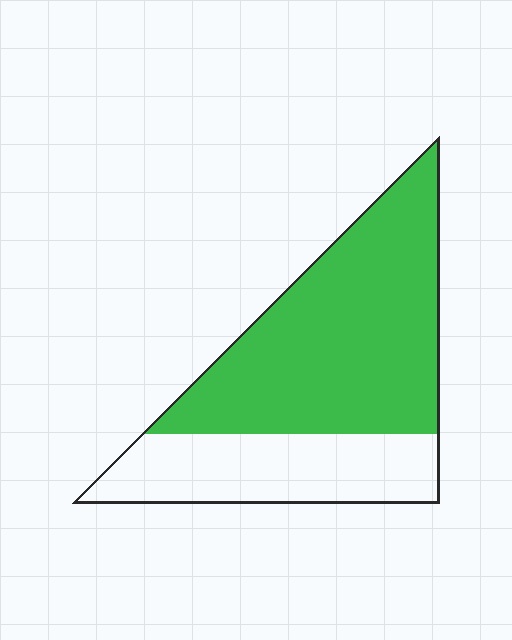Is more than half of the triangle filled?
Yes.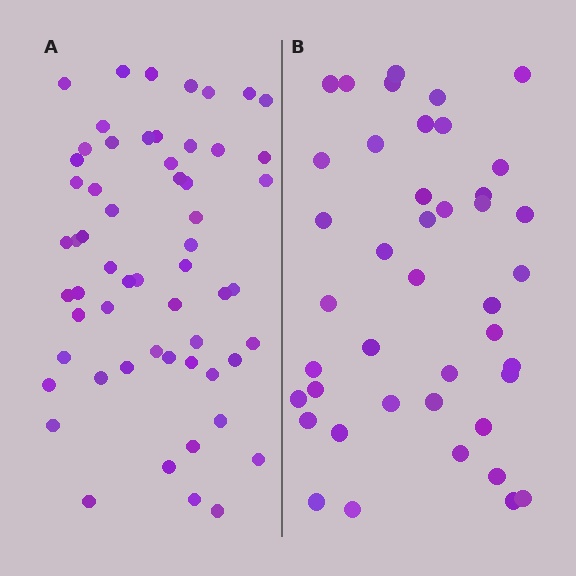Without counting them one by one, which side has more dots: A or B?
Region A (the left region) has more dots.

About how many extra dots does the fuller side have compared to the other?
Region A has approximately 15 more dots than region B.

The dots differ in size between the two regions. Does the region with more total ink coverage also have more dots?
No. Region B has more total ink coverage because its dots are larger, but region A actually contains more individual dots. Total area can be misleading — the number of items is what matters here.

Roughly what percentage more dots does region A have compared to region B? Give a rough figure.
About 40% more.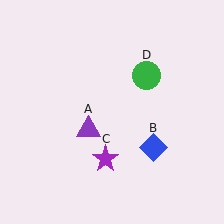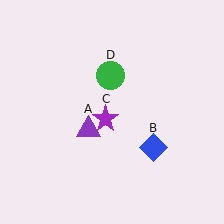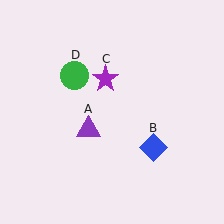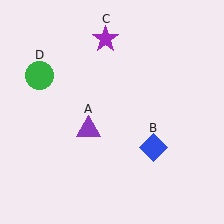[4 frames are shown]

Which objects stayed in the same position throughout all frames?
Purple triangle (object A) and blue diamond (object B) remained stationary.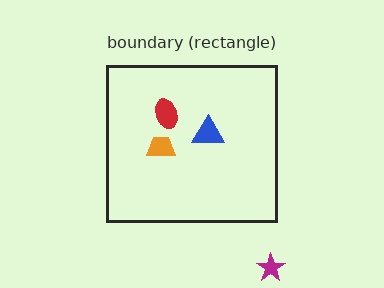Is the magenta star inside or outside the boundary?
Outside.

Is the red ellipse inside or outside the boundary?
Inside.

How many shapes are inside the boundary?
3 inside, 1 outside.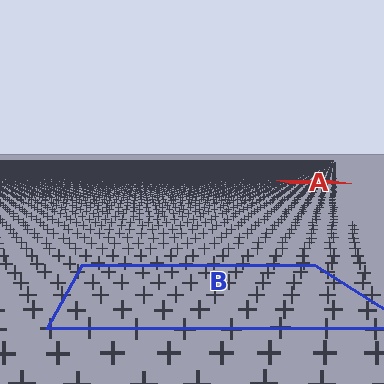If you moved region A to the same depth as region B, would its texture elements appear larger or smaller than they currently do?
They would appear larger. At a closer depth, the same texture elements are projected at a bigger on-screen size.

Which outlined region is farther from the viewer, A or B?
Region A is farther from the viewer — the texture elements inside it appear smaller and more densely packed.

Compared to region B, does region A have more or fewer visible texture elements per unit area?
Region A has more texture elements per unit area — they are packed more densely because it is farther away.